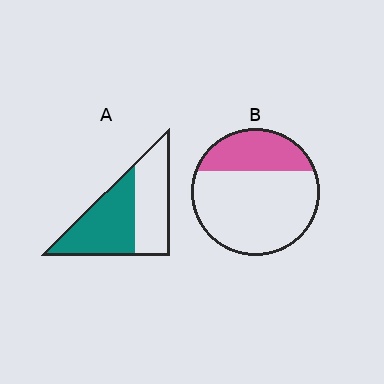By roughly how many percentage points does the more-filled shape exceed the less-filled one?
By roughly 25 percentage points (A over B).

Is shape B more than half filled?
No.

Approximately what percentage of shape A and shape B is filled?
A is approximately 55% and B is approximately 30%.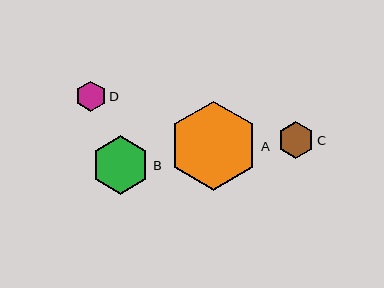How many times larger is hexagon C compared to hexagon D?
Hexagon C is approximately 1.2 times the size of hexagon D.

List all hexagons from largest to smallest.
From largest to smallest: A, B, C, D.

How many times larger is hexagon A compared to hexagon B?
Hexagon A is approximately 1.5 times the size of hexagon B.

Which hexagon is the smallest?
Hexagon D is the smallest with a size of approximately 31 pixels.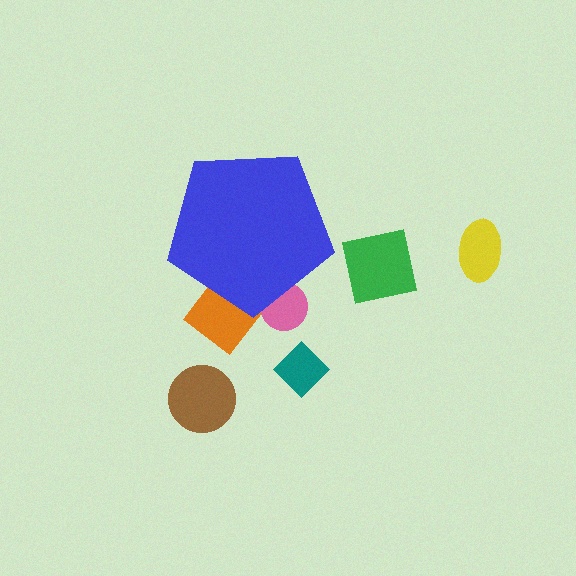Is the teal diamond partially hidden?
No, the teal diamond is fully visible.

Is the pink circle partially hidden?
Yes, the pink circle is partially hidden behind the blue pentagon.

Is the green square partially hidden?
No, the green square is fully visible.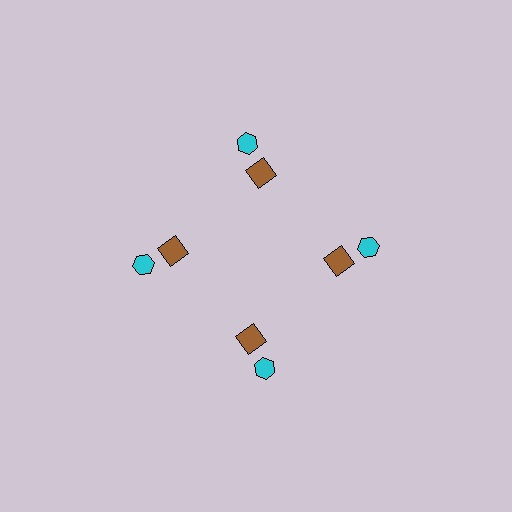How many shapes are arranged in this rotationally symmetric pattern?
There are 8 shapes, arranged in 4 groups of 2.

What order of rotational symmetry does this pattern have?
This pattern has 4-fold rotational symmetry.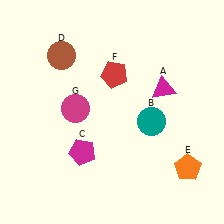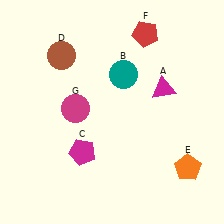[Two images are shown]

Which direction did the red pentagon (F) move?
The red pentagon (F) moved up.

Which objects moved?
The objects that moved are: the teal circle (B), the red pentagon (F).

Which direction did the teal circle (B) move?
The teal circle (B) moved up.